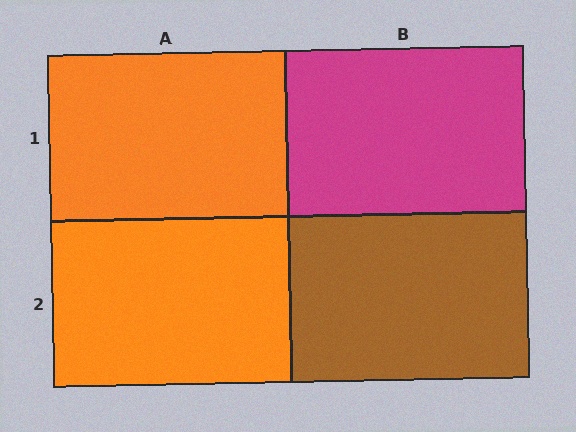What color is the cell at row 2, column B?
Brown.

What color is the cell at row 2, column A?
Orange.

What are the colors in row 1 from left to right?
Orange, magenta.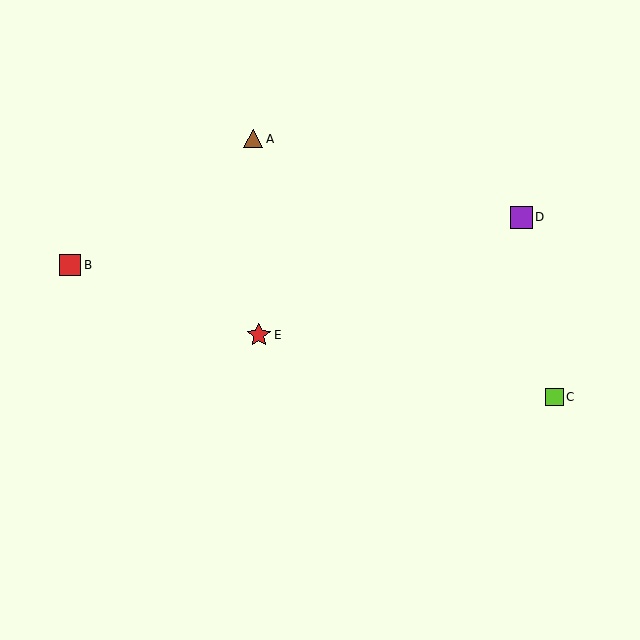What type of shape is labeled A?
Shape A is a brown triangle.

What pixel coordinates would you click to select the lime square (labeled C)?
Click at (554, 397) to select the lime square C.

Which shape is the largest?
The red star (labeled E) is the largest.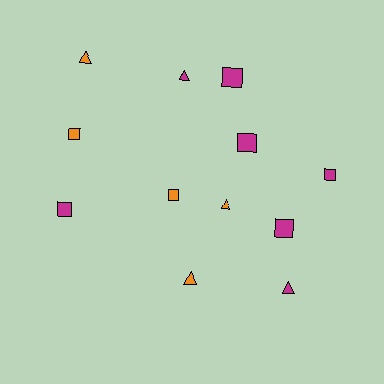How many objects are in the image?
There are 12 objects.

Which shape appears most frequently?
Square, with 7 objects.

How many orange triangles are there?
There are 3 orange triangles.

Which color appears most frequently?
Magenta, with 7 objects.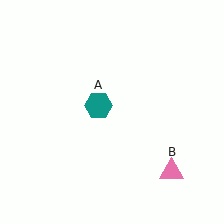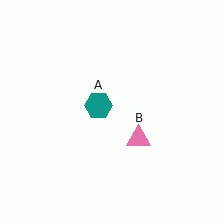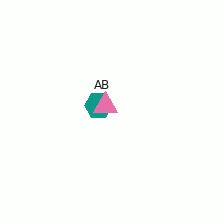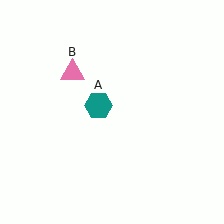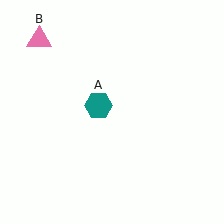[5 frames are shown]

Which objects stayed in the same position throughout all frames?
Teal hexagon (object A) remained stationary.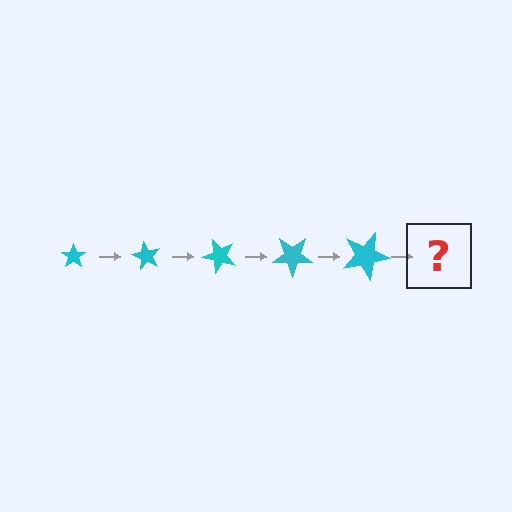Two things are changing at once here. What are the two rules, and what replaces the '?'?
The two rules are that the star grows larger each step and it rotates 60 degrees each step. The '?' should be a star, larger than the previous one and rotated 300 degrees from the start.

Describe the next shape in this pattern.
It should be a star, larger than the previous one and rotated 300 degrees from the start.